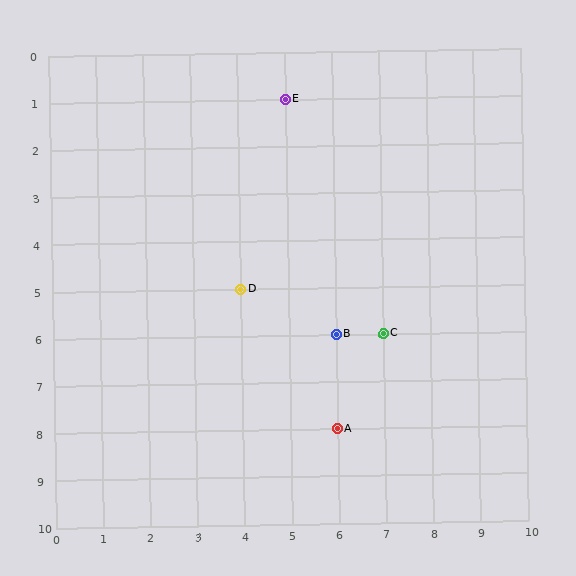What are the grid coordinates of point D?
Point D is at grid coordinates (4, 5).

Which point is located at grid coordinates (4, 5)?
Point D is at (4, 5).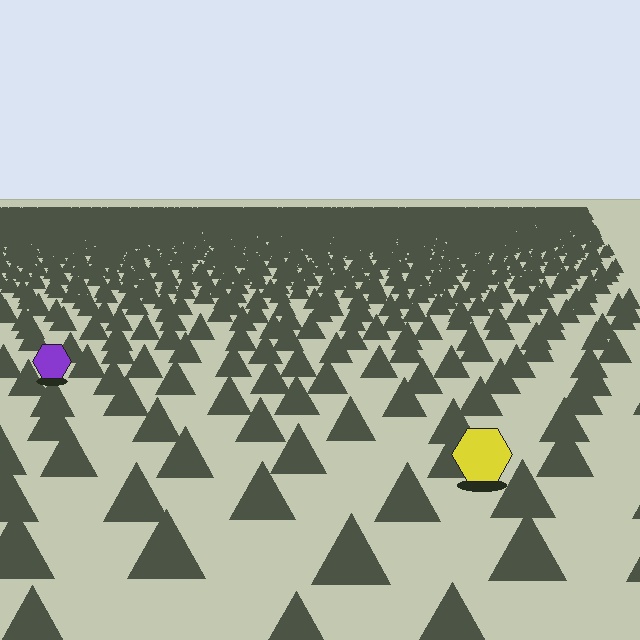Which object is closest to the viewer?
The yellow hexagon is closest. The texture marks near it are larger and more spread out.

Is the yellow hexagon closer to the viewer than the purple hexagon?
Yes. The yellow hexagon is closer — you can tell from the texture gradient: the ground texture is coarser near it.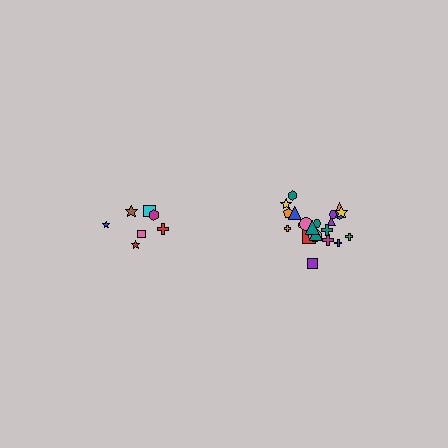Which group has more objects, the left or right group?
The right group.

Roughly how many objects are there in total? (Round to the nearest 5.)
Roughly 30 objects in total.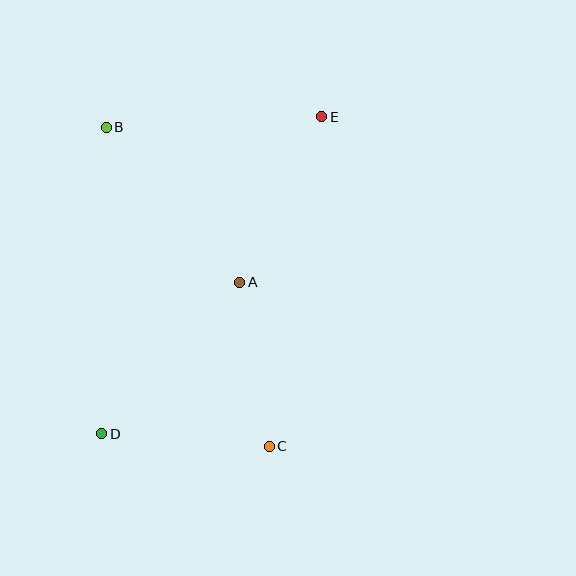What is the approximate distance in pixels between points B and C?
The distance between B and C is approximately 358 pixels.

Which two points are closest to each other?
Points A and C are closest to each other.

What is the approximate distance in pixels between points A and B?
The distance between A and B is approximately 204 pixels.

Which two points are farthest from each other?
Points D and E are farthest from each other.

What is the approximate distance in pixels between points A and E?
The distance between A and E is approximately 184 pixels.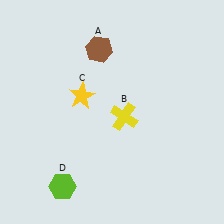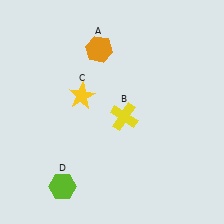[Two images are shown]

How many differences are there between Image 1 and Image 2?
There is 1 difference between the two images.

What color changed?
The hexagon (A) changed from brown in Image 1 to orange in Image 2.